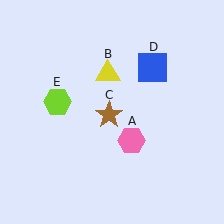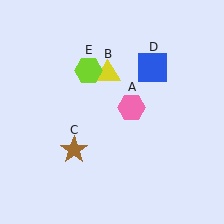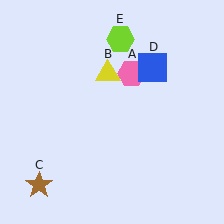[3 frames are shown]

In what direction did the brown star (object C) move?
The brown star (object C) moved down and to the left.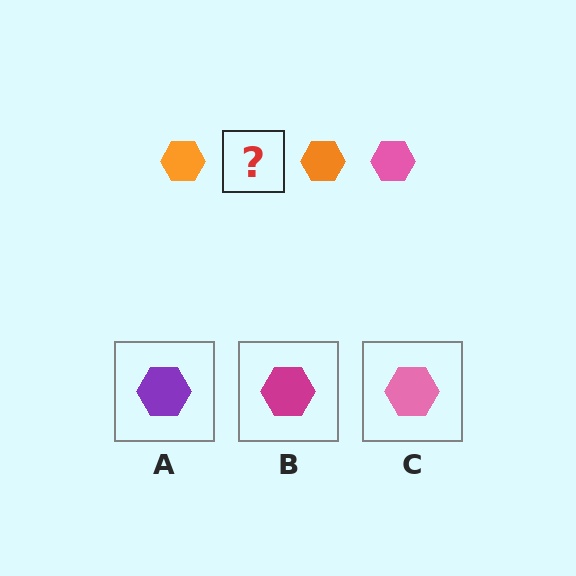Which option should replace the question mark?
Option C.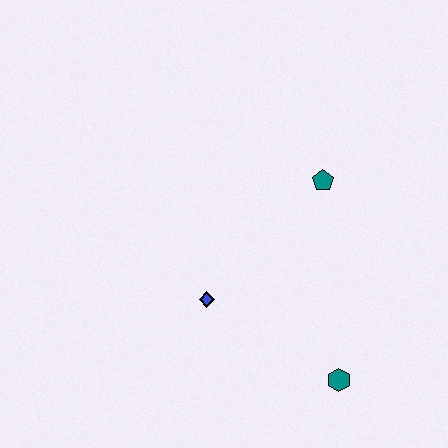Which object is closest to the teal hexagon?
The blue diamond is closest to the teal hexagon.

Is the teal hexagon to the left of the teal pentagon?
No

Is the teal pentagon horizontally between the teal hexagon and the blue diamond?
Yes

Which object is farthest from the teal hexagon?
The teal pentagon is farthest from the teal hexagon.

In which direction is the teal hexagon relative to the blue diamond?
The teal hexagon is to the right of the blue diamond.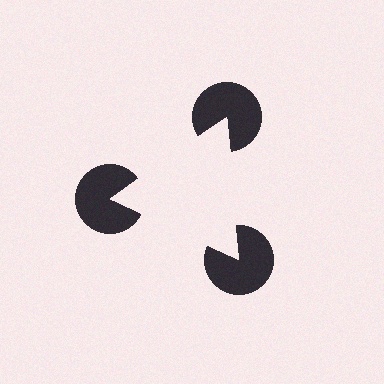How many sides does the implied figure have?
3 sides.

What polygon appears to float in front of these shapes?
An illusory triangle — its edges are inferred from the aligned wedge cuts in the pac-man discs, not physically drawn.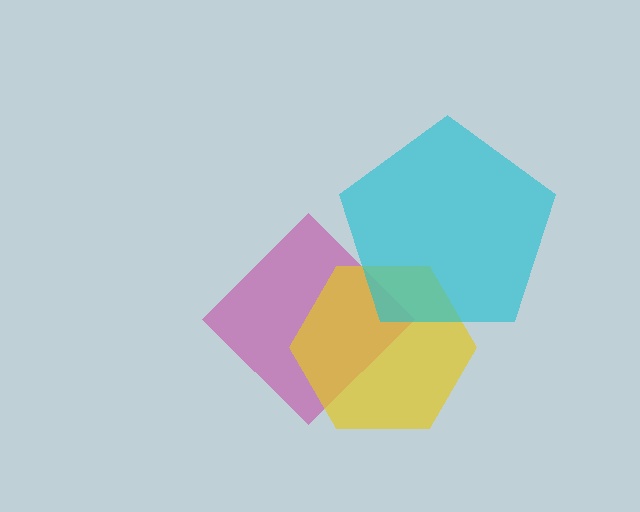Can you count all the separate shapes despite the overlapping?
Yes, there are 3 separate shapes.